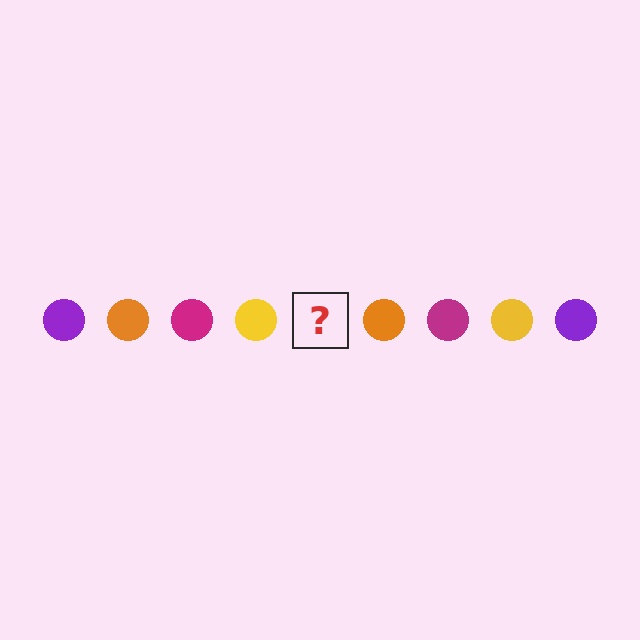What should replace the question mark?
The question mark should be replaced with a purple circle.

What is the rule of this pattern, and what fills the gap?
The rule is that the pattern cycles through purple, orange, magenta, yellow circles. The gap should be filled with a purple circle.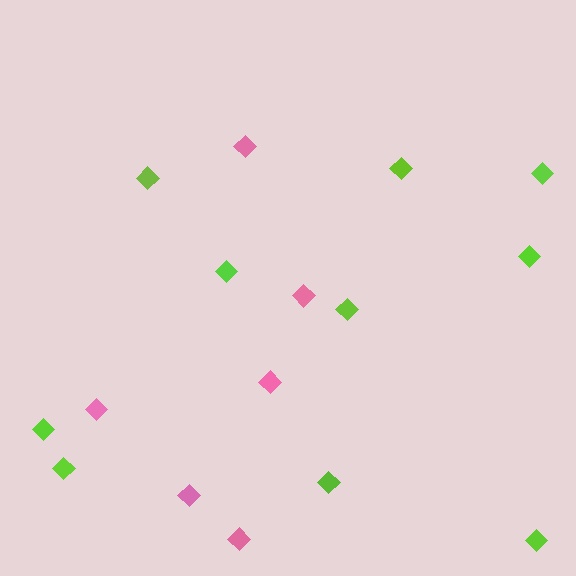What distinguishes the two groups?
There are 2 groups: one group of pink diamonds (6) and one group of lime diamonds (10).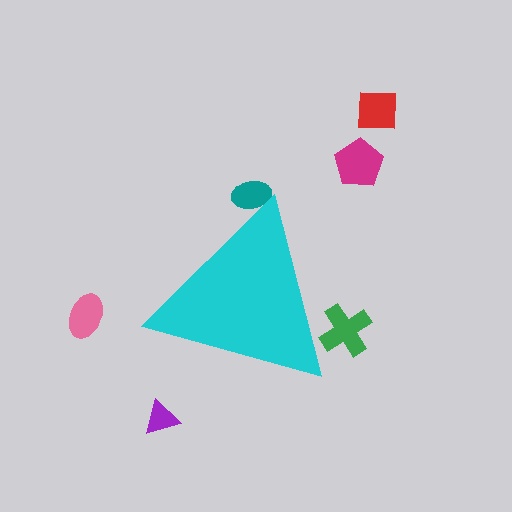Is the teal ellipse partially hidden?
Yes, the teal ellipse is partially hidden behind the cyan triangle.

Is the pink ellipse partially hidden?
No, the pink ellipse is fully visible.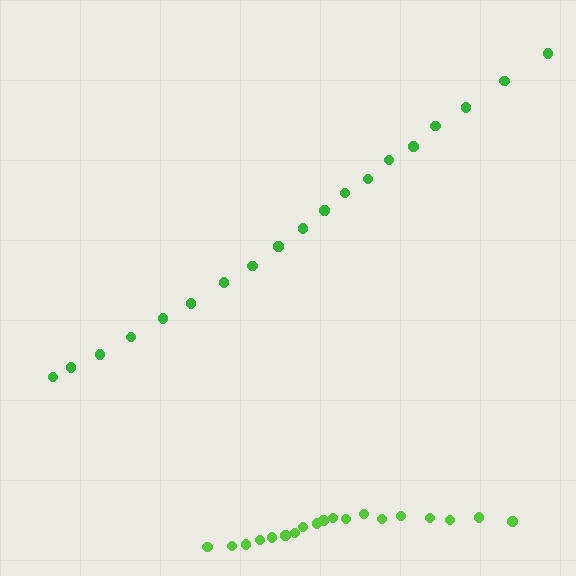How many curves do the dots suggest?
There are 2 distinct paths.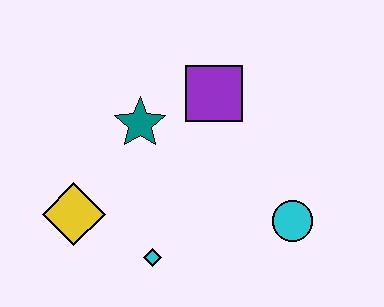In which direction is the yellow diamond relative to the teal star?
The yellow diamond is below the teal star.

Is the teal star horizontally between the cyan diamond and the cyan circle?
No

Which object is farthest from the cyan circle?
The yellow diamond is farthest from the cyan circle.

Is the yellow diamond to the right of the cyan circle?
No